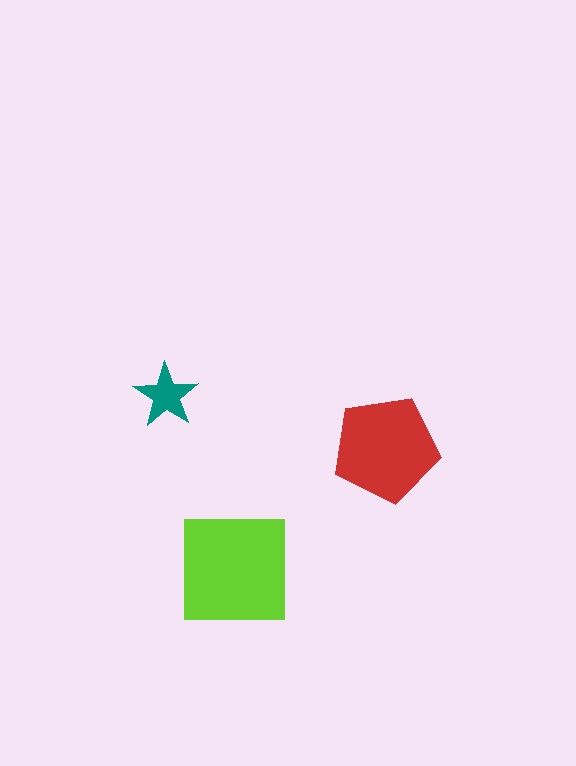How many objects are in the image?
There are 3 objects in the image.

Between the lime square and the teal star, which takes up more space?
The lime square.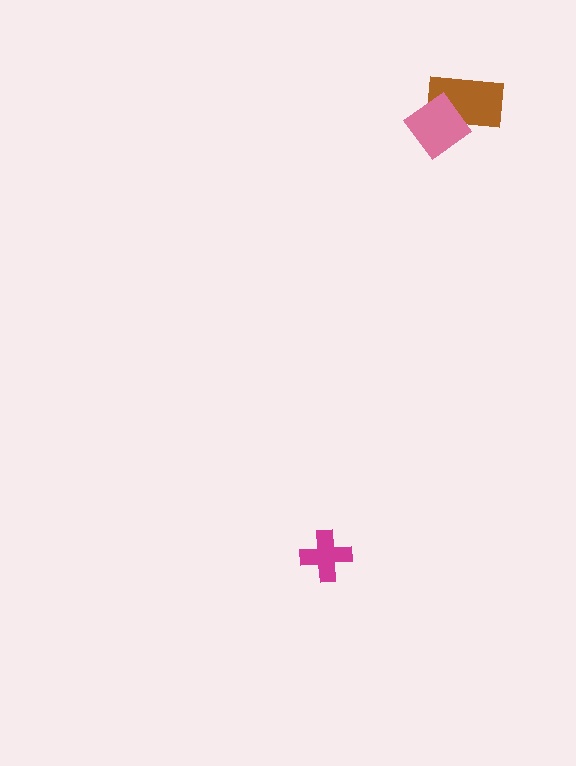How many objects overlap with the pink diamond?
1 object overlaps with the pink diamond.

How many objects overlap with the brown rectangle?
1 object overlaps with the brown rectangle.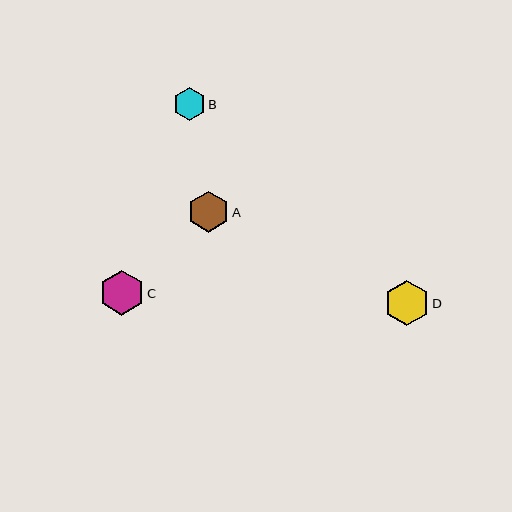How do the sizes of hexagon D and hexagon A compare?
Hexagon D and hexagon A are approximately the same size.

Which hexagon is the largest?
Hexagon C is the largest with a size of approximately 45 pixels.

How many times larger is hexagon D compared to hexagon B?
Hexagon D is approximately 1.4 times the size of hexagon B.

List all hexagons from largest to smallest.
From largest to smallest: C, D, A, B.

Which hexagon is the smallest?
Hexagon B is the smallest with a size of approximately 32 pixels.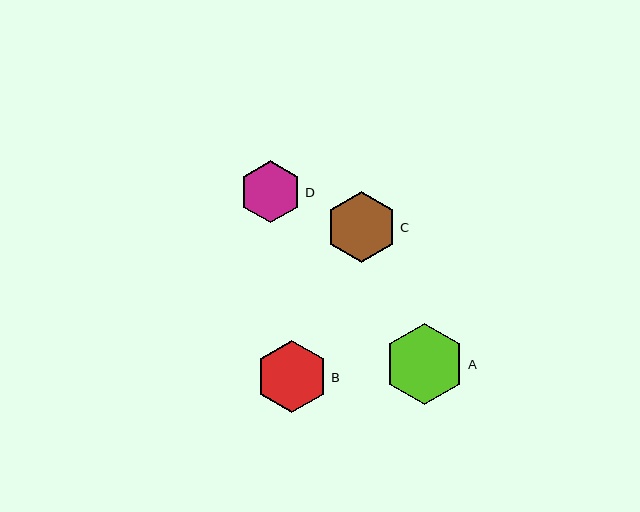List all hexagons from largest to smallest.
From largest to smallest: A, B, C, D.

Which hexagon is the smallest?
Hexagon D is the smallest with a size of approximately 62 pixels.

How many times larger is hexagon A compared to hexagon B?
Hexagon A is approximately 1.1 times the size of hexagon B.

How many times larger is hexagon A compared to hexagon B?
Hexagon A is approximately 1.1 times the size of hexagon B.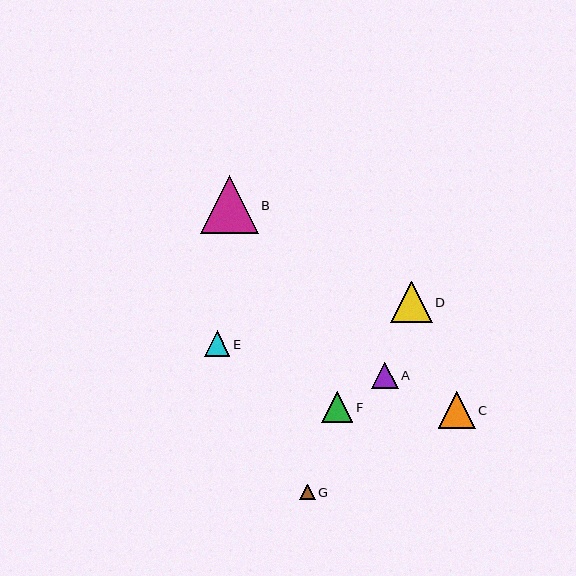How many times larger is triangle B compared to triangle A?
Triangle B is approximately 2.2 times the size of triangle A.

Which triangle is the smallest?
Triangle G is the smallest with a size of approximately 15 pixels.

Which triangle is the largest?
Triangle B is the largest with a size of approximately 58 pixels.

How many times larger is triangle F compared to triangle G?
Triangle F is approximately 2.1 times the size of triangle G.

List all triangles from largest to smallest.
From largest to smallest: B, D, C, F, A, E, G.